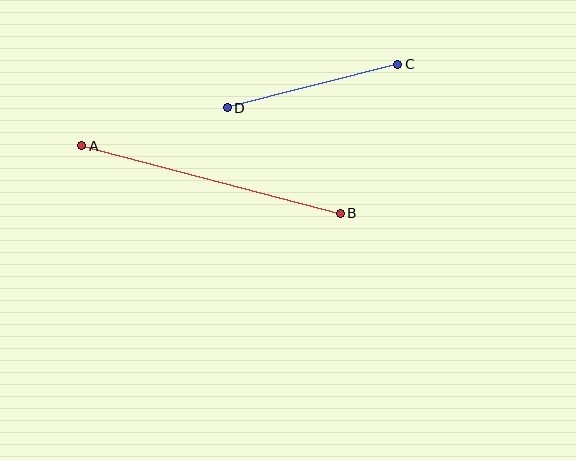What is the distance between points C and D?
The distance is approximately 176 pixels.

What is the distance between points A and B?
The distance is approximately 267 pixels.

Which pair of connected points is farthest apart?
Points A and B are farthest apart.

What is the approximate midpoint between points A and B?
The midpoint is at approximately (211, 179) pixels.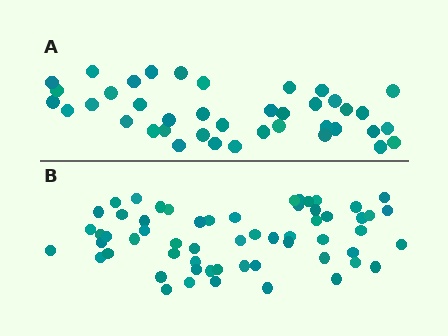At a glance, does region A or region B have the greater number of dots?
Region B (the bottom region) has more dots.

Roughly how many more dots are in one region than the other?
Region B has approximately 20 more dots than region A.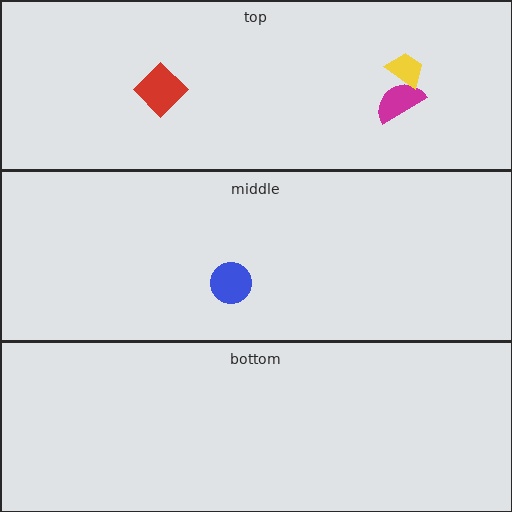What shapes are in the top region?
The magenta semicircle, the yellow trapezoid, the red diamond.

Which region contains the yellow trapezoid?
The top region.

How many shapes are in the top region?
3.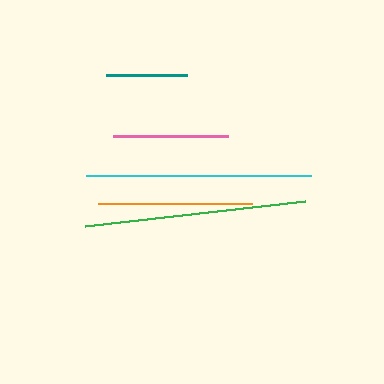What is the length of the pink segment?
The pink segment is approximately 115 pixels long.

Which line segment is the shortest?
The teal line is the shortest at approximately 81 pixels.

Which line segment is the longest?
The cyan line is the longest at approximately 225 pixels.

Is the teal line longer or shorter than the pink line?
The pink line is longer than the teal line.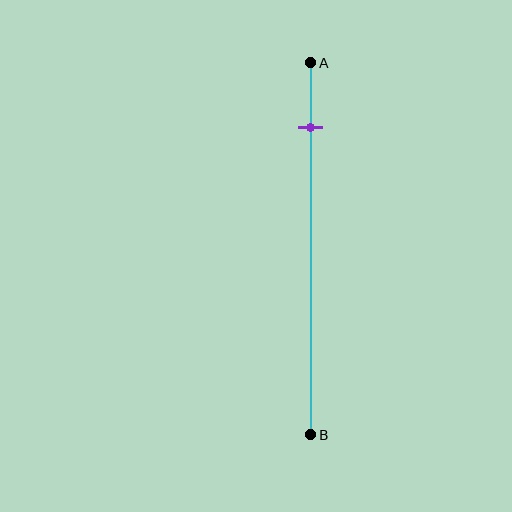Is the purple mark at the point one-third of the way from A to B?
No, the mark is at about 15% from A, not at the 33% one-third point.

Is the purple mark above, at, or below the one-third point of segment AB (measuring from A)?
The purple mark is above the one-third point of segment AB.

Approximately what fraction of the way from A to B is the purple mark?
The purple mark is approximately 15% of the way from A to B.